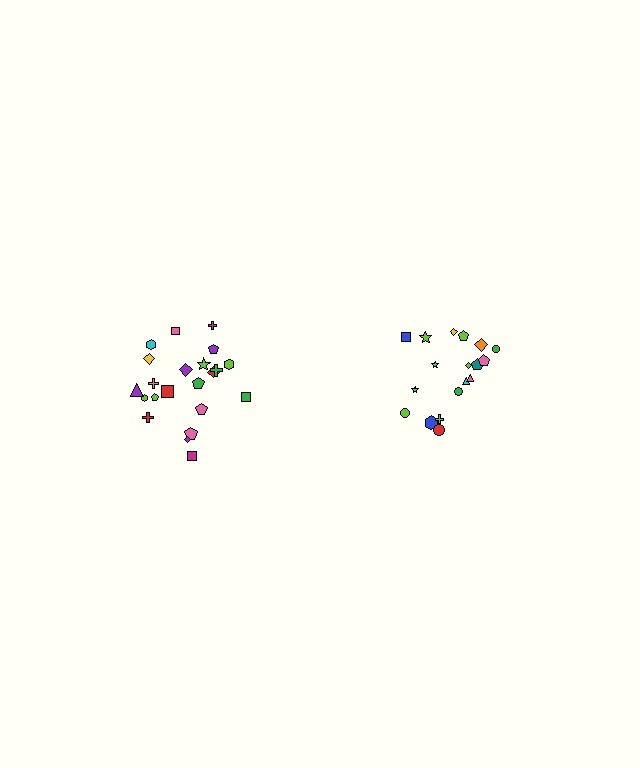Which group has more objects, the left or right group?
The left group.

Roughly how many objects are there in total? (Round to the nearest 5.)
Roughly 40 objects in total.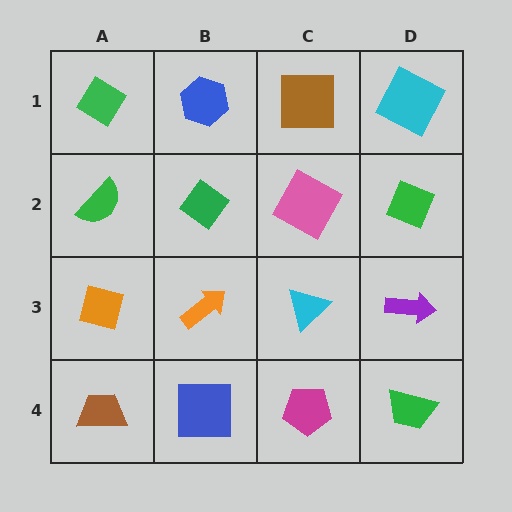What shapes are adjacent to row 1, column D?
A green diamond (row 2, column D), a brown square (row 1, column C).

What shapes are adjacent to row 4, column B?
An orange arrow (row 3, column B), a brown trapezoid (row 4, column A), a magenta pentagon (row 4, column C).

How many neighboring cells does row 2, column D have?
3.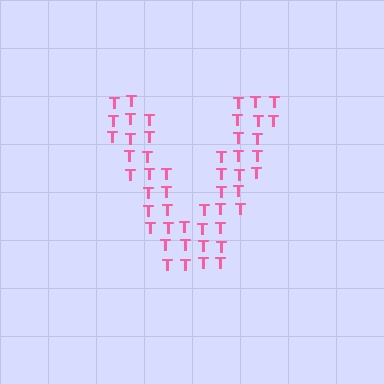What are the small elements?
The small elements are letter T's.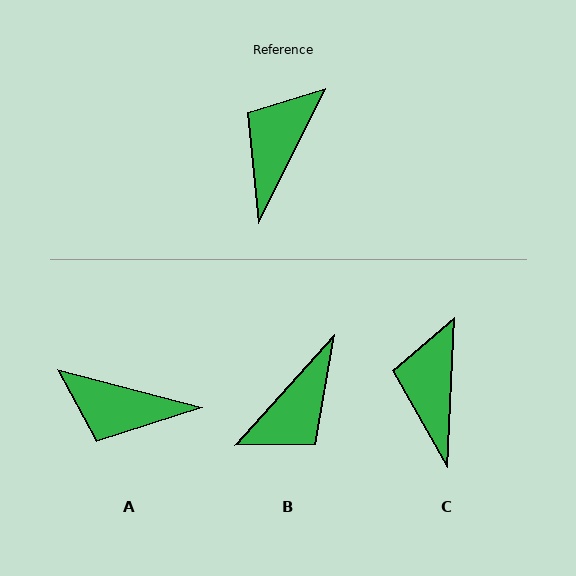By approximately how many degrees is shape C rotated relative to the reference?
Approximately 24 degrees counter-clockwise.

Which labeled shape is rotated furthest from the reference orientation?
B, about 164 degrees away.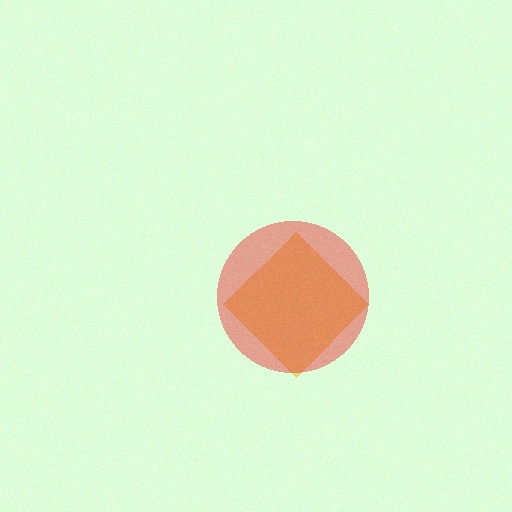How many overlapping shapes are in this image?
There are 2 overlapping shapes in the image.